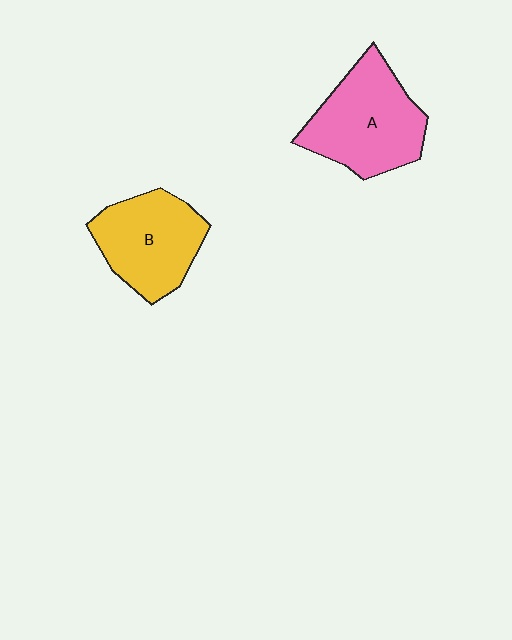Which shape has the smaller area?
Shape B (yellow).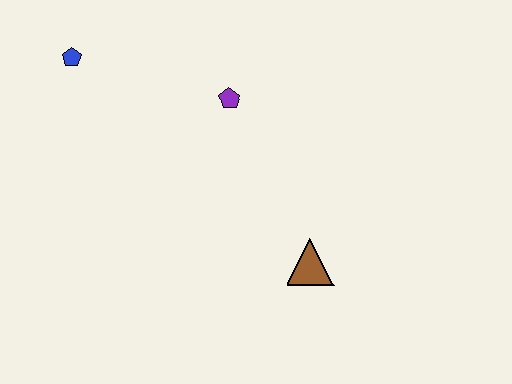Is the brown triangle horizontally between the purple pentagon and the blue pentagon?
No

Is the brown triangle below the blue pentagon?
Yes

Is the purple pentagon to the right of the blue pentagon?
Yes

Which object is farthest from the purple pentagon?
The brown triangle is farthest from the purple pentagon.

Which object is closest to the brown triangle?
The purple pentagon is closest to the brown triangle.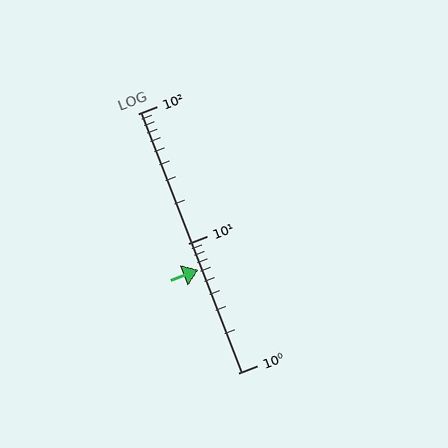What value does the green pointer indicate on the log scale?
The pointer indicates approximately 6.2.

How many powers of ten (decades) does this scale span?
The scale spans 2 decades, from 1 to 100.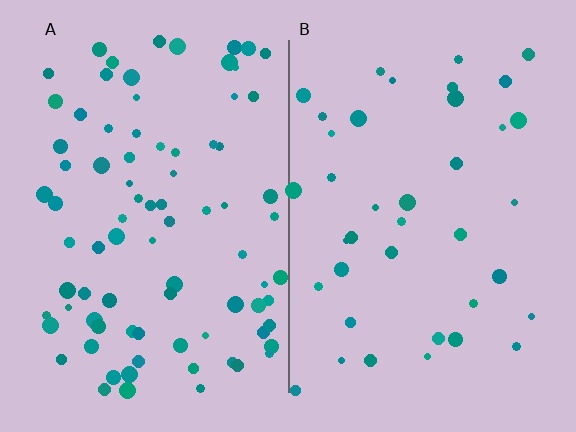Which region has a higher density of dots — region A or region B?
A (the left).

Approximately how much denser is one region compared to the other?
Approximately 2.1× — region A over region B.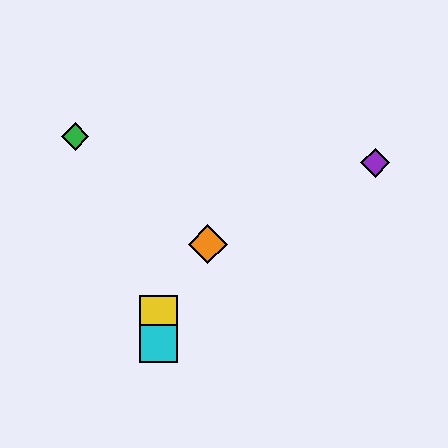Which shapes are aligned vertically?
The red diamond, the blue diamond, the yellow square, the cyan square are aligned vertically.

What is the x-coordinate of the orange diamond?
The orange diamond is at x≈208.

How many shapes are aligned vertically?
4 shapes (the red diamond, the blue diamond, the yellow square, the cyan square) are aligned vertically.